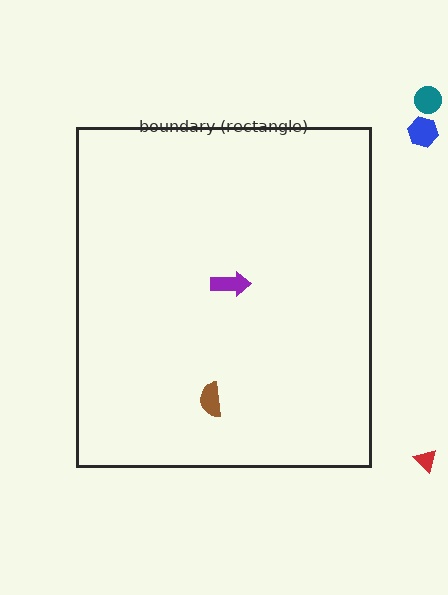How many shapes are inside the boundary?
2 inside, 3 outside.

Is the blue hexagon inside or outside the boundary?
Outside.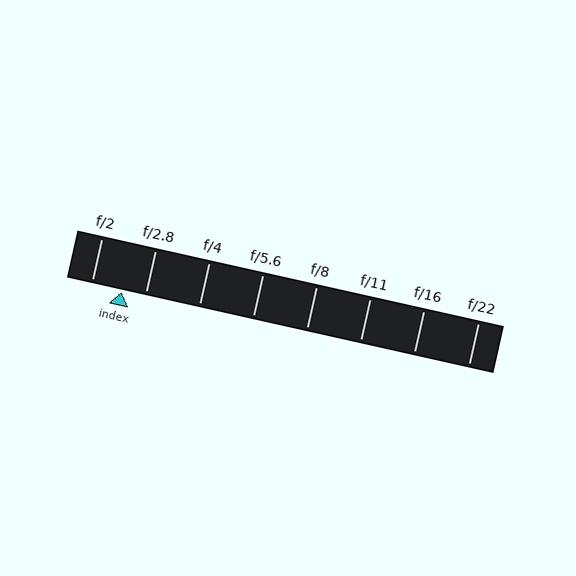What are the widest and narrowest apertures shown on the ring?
The widest aperture shown is f/2 and the narrowest is f/22.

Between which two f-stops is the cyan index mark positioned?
The index mark is between f/2 and f/2.8.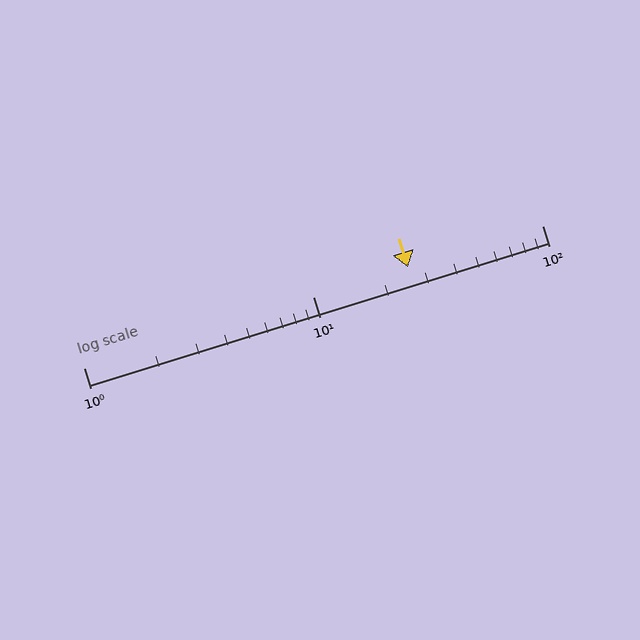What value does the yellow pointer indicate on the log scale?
The pointer indicates approximately 26.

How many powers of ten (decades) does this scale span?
The scale spans 2 decades, from 1 to 100.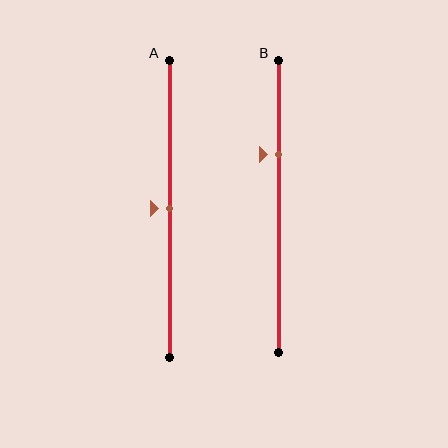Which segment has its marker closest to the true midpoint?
Segment A has its marker closest to the true midpoint.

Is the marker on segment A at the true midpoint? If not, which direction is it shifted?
Yes, the marker on segment A is at the true midpoint.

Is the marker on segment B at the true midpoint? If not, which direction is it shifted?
No, the marker on segment B is shifted upward by about 18% of the segment length.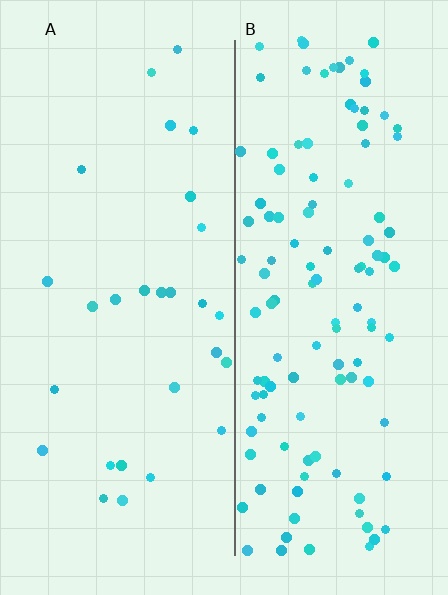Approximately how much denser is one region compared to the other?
Approximately 4.2× — region B over region A.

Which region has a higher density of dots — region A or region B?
B (the right).